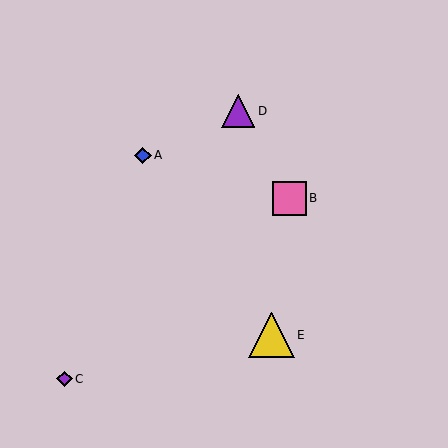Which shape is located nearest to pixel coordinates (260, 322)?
The yellow triangle (labeled E) at (271, 335) is nearest to that location.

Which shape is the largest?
The yellow triangle (labeled E) is the largest.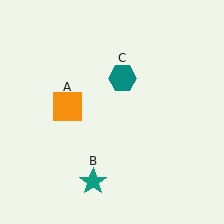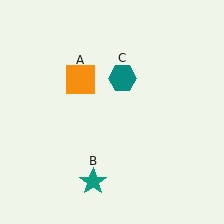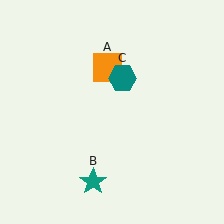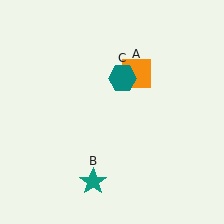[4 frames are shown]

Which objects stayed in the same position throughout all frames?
Teal star (object B) and teal hexagon (object C) remained stationary.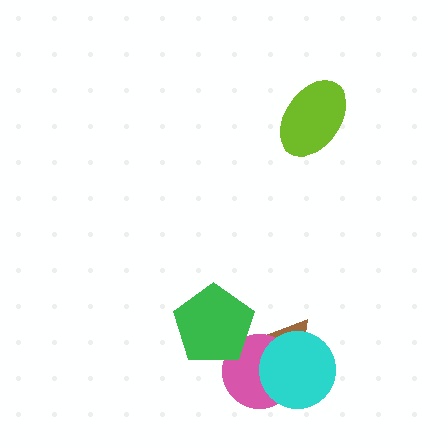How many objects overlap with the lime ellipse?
0 objects overlap with the lime ellipse.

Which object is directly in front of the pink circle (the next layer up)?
The cyan circle is directly in front of the pink circle.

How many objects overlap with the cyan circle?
2 objects overlap with the cyan circle.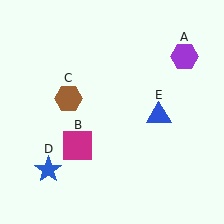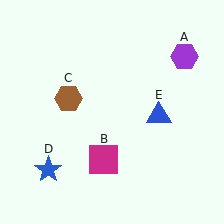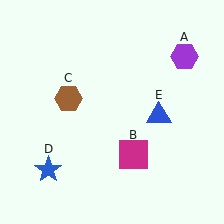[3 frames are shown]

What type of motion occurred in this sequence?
The magenta square (object B) rotated counterclockwise around the center of the scene.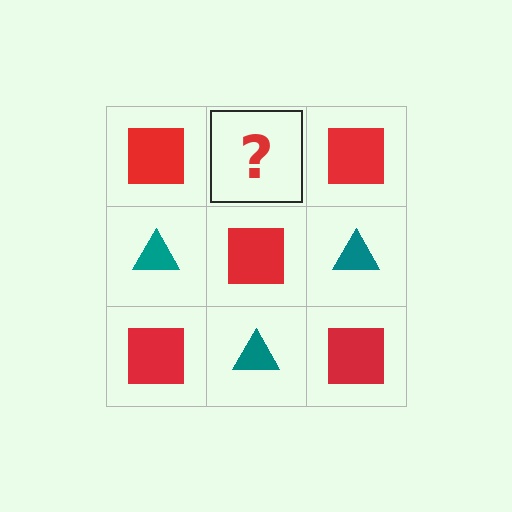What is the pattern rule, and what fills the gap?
The rule is that it alternates red square and teal triangle in a checkerboard pattern. The gap should be filled with a teal triangle.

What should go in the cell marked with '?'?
The missing cell should contain a teal triangle.